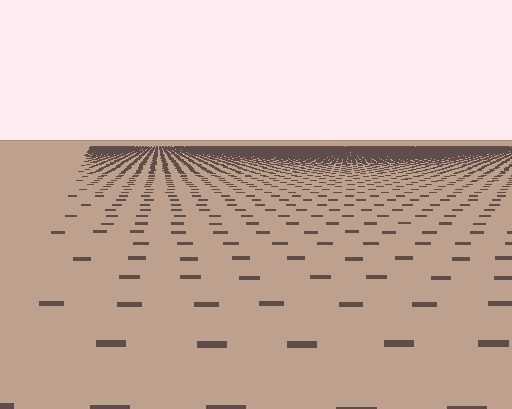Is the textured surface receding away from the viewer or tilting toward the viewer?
The surface is receding away from the viewer. Texture elements get smaller and denser toward the top.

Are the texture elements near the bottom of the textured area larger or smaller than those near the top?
Larger. Near the bottom, elements are closer to the viewer and appear at a bigger on-screen size.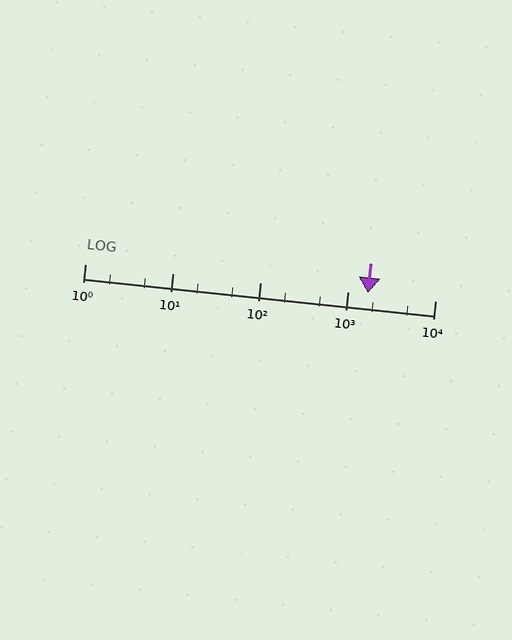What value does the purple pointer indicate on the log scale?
The pointer indicates approximately 1700.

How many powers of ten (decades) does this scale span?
The scale spans 4 decades, from 1 to 10000.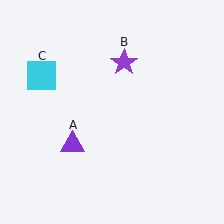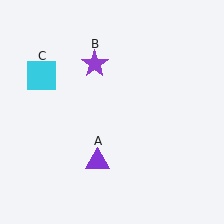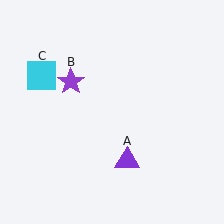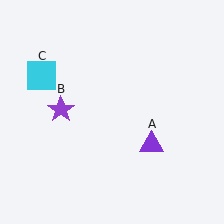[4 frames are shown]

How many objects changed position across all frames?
2 objects changed position: purple triangle (object A), purple star (object B).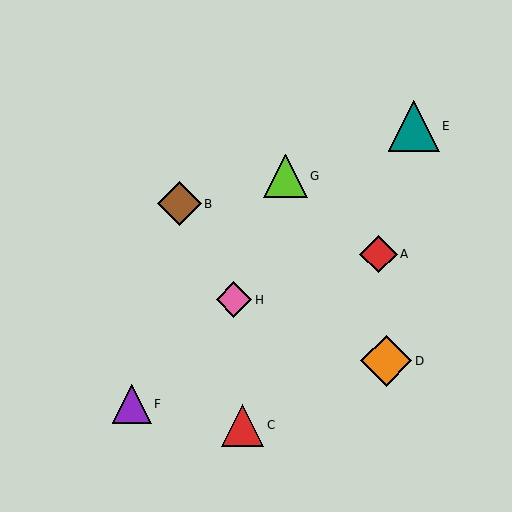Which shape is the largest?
The orange diamond (labeled D) is the largest.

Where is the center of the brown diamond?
The center of the brown diamond is at (179, 204).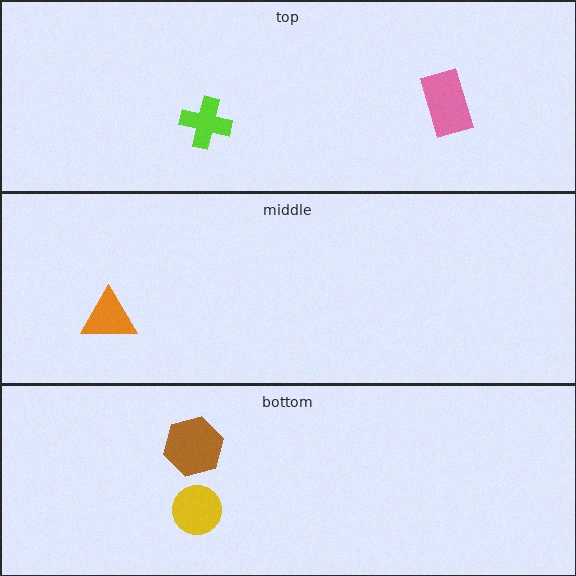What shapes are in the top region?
The pink rectangle, the lime cross.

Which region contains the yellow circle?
The bottom region.